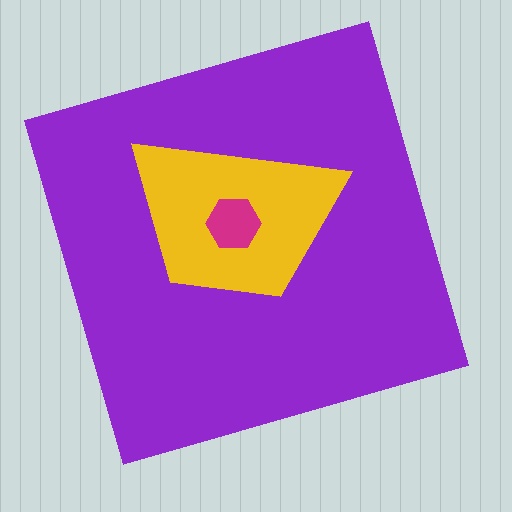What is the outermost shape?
The purple square.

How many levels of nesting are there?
3.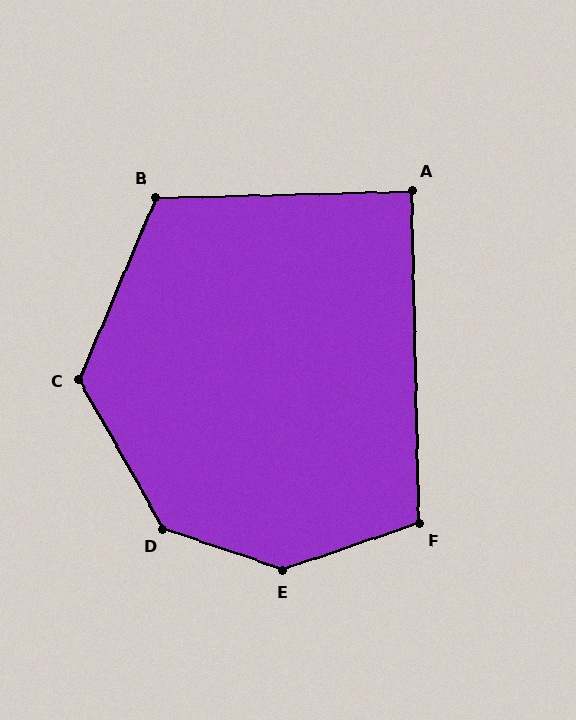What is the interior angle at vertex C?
Approximately 128 degrees (obtuse).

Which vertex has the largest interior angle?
E, at approximately 142 degrees.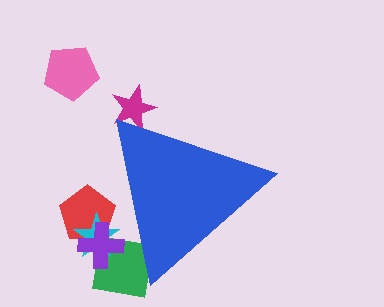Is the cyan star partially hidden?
Yes, the cyan star is partially hidden behind the blue triangle.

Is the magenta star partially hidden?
Yes, the magenta star is partially hidden behind the blue triangle.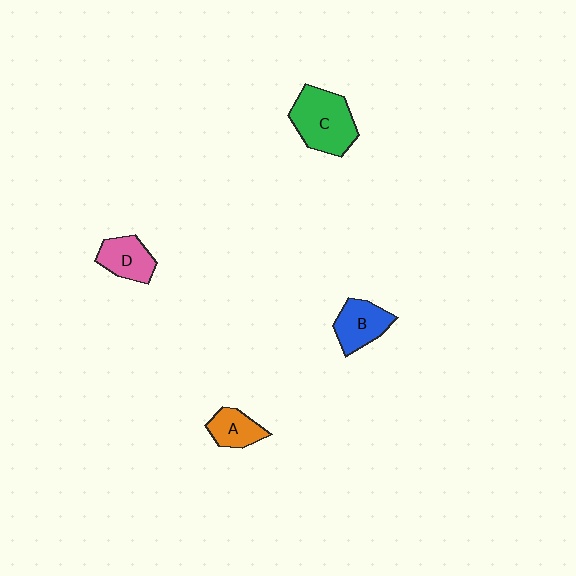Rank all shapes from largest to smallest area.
From largest to smallest: C (green), B (blue), D (pink), A (orange).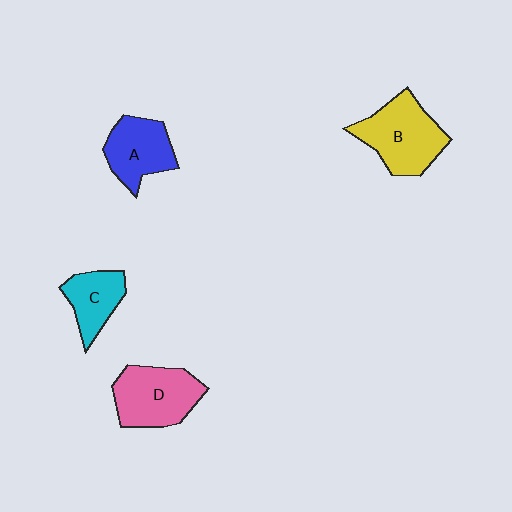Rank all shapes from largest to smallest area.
From largest to smallest: B (yellow), D (pink), A (blue), C (cyan).